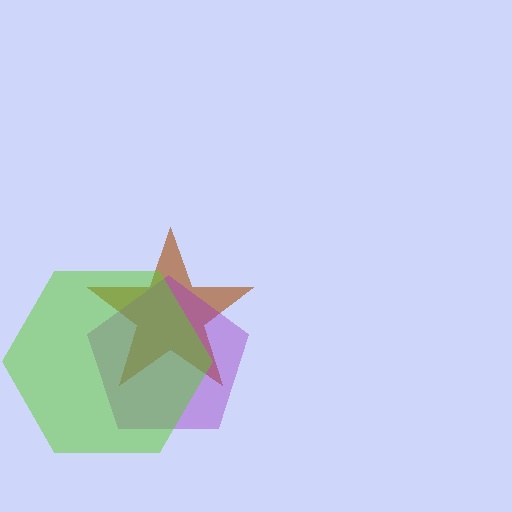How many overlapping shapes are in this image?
There are 3 overlapping shapes in the image.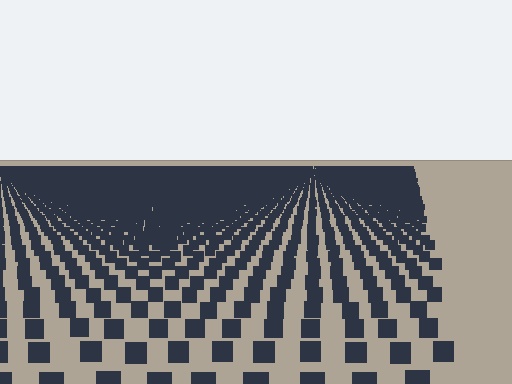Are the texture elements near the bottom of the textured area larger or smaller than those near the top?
Larger. Near the bottom, elements are closer to the viewer and appear at a bigger on-screen size.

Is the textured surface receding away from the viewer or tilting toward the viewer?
The surface is receding away from the viewer. Texture elements get smaller and denser toward the top.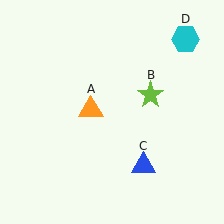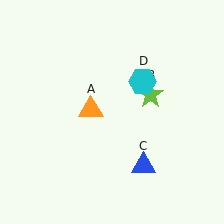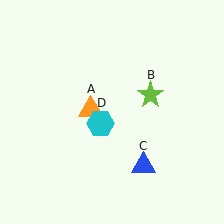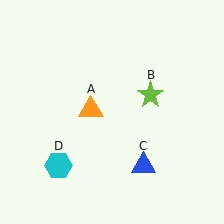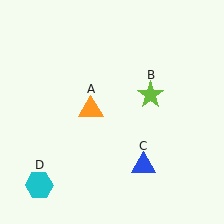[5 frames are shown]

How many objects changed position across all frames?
1 object changed position: cyan hexagon (object D).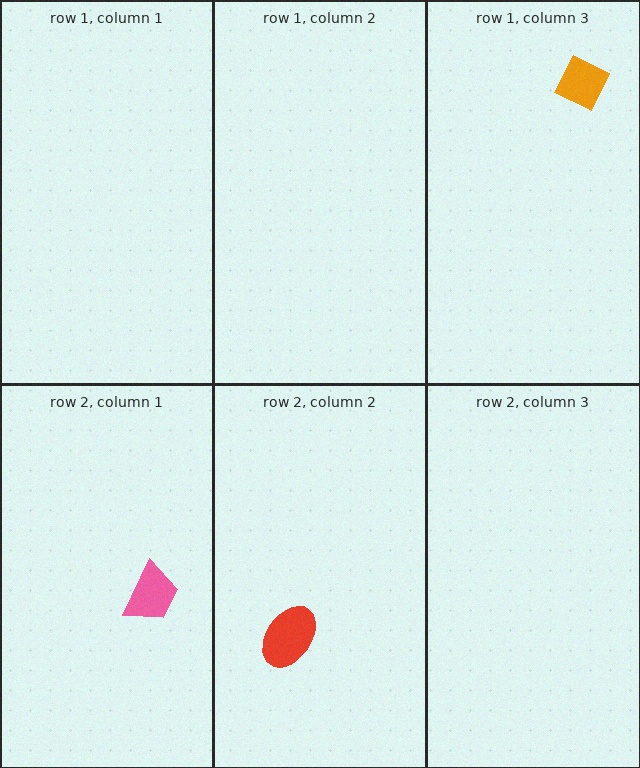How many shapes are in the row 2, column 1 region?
1.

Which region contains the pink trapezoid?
The row 2, column 1 region.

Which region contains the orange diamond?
The row 1, column 3 region.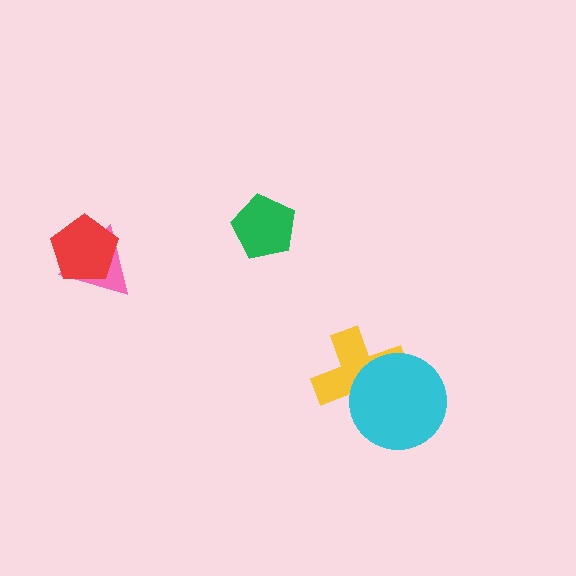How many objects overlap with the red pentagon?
1 object overlaps with the red pentagon.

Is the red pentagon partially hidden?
No, no other shape covers it.